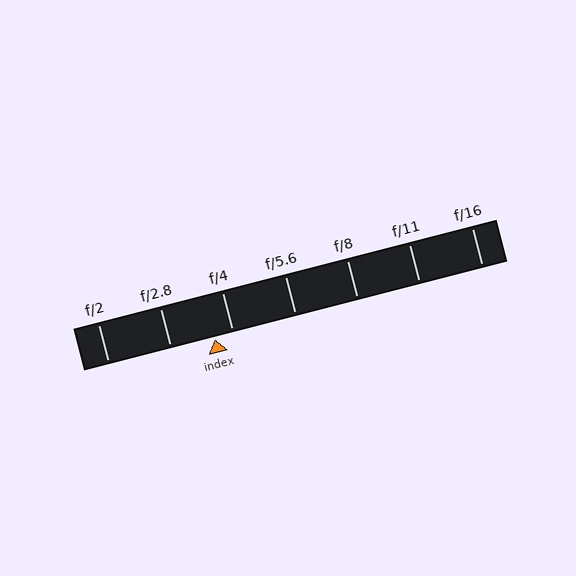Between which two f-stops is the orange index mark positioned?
The index mark is between f/2.8 and f/4.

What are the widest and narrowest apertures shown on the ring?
The widest aperture shown is f/2 and the narrowest is f/16.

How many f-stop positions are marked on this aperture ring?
There are 7 f-stop positions marked.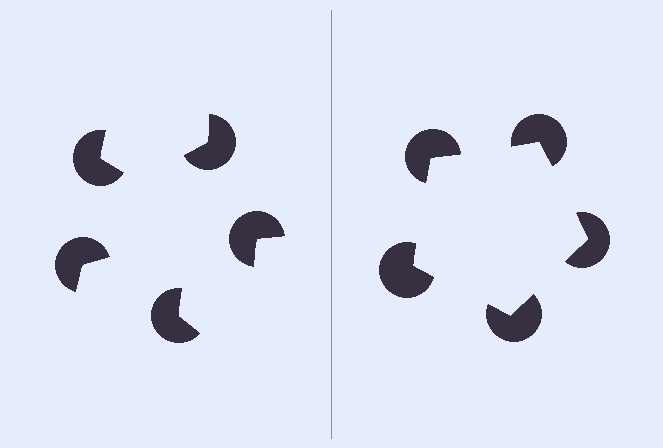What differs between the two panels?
The pac-man discs are positioned identically on both sides; only the wedge orientations differ. On the right they align to a pentagon; on the left they are misaligned.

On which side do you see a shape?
An illusory pentagon appears on the right side. On the left side the wedge cuts are rotated, so no coherent shape forms.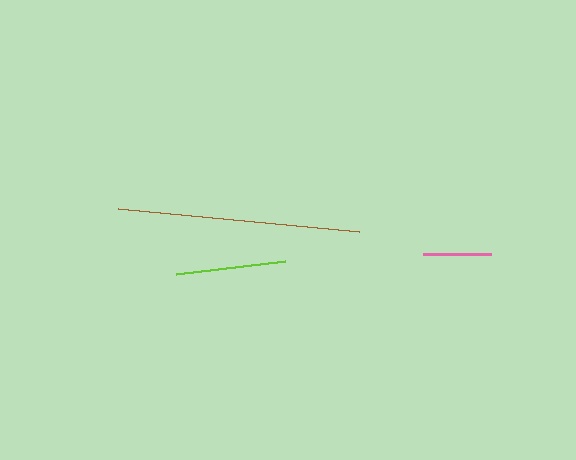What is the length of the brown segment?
The brown segment is approximately 242 pixels long.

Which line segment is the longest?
The brown line is the longest at approximately 242 pixels.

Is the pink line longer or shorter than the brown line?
The brown line is longer than the pink line.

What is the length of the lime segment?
The lime segment is approximately 110 pixels long.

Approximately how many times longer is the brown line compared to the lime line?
The brown line is approximately 2.2 times the length of the lime line.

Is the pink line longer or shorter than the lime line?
The lime line is longer than the pink line.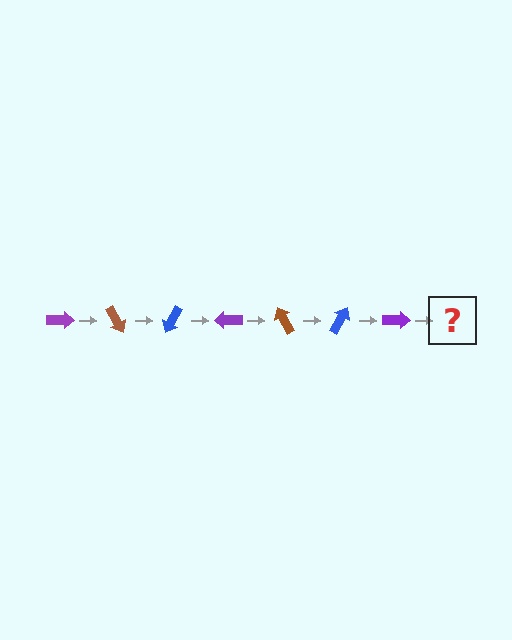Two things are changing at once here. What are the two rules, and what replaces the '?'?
The two rules are that it rotates 60 degrees each step and the color cycles through purple, brown, and blue. The '?' should be a brown arrow, rotated 420 degrees from the start.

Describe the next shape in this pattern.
It should be a brown arrow, rotated 420 degrees from the start.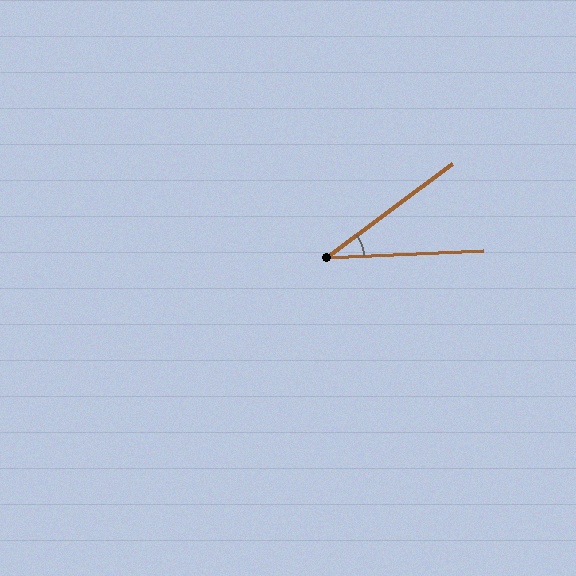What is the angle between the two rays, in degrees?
Approximately 34 degrees.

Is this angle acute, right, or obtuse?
It is acute.